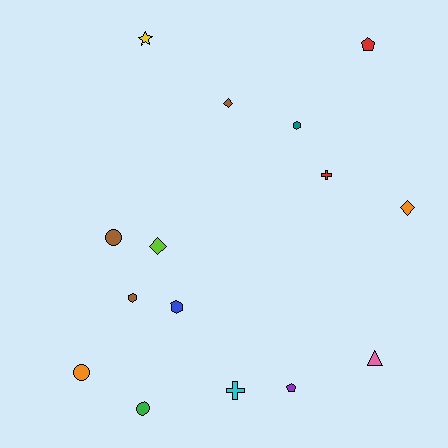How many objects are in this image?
There are 15 objects.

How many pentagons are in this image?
There are 2 pentagons.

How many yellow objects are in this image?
There is 1 yellow object.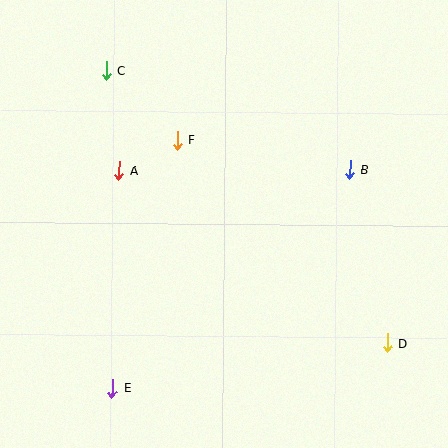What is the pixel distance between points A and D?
The distance between A and D is 319 pixels.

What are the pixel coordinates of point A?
Point A is at (119, 171).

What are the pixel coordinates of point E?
Point E is at (112, 388).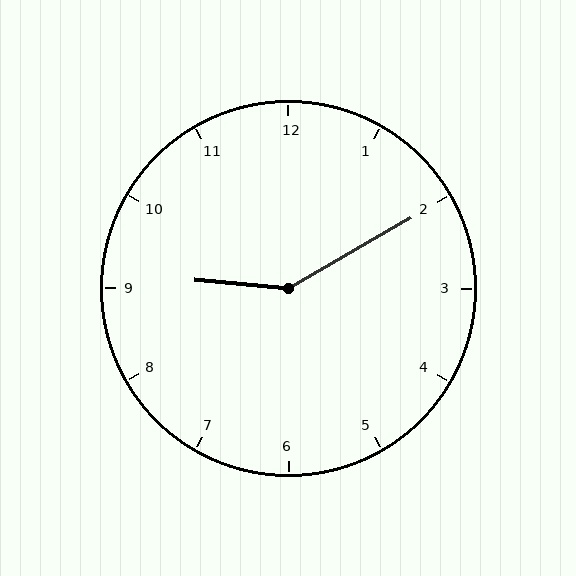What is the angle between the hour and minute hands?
Approximately 145 degrees.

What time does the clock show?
9:10.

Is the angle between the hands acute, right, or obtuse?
It is obtuse.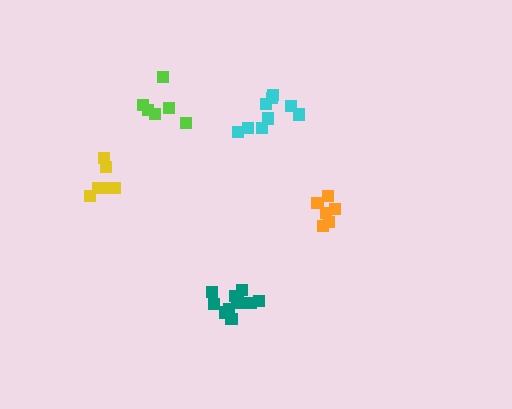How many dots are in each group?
Group 1: 6 dots, Group 2: 11 dots, Group 3: 9 dots, Group 4: 6 dots, Group 5: 6 dots (38 total).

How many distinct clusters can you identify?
There are 5 distinct clusters.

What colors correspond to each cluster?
The clusters are colored: yellow, teal, cyan, orange, lime.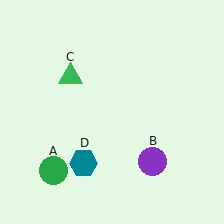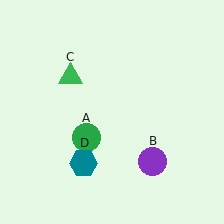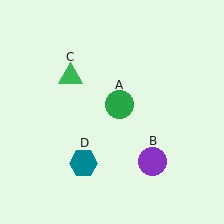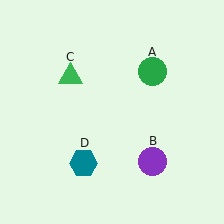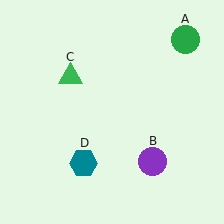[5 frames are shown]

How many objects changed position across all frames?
1 object changed position: green circle (object A).